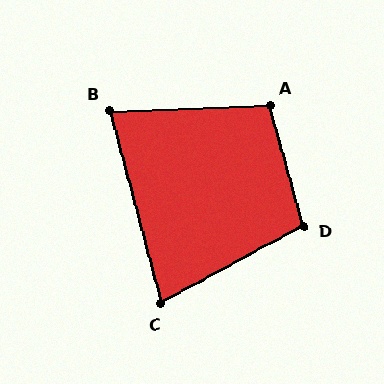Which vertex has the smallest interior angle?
C, at approximately 76 degrees.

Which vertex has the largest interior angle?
A, at approximately 104 degrees.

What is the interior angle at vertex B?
Approximately 77 degrees (acute).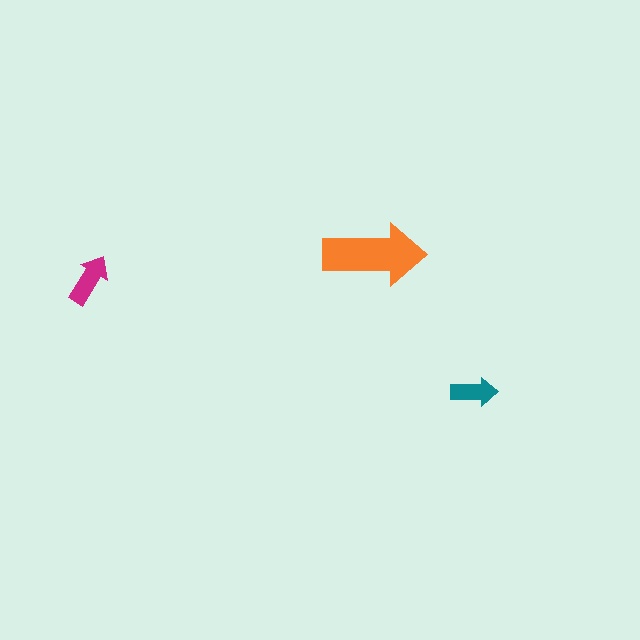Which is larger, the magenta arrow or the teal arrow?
The magenta one.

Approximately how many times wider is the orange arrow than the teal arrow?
About 2 times wider.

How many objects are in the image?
There are 3 objects in the image.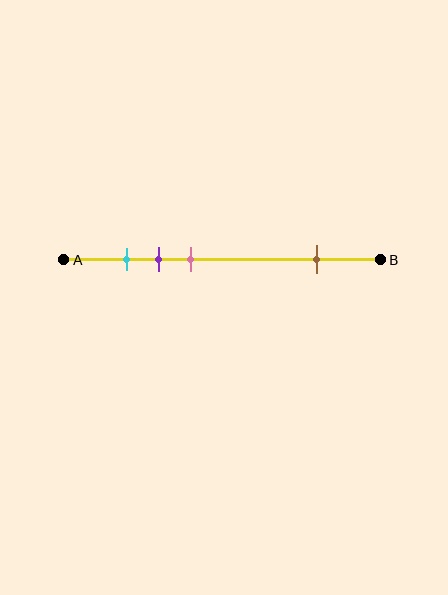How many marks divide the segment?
There are 4 marks dividing the segment.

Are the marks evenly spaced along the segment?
No, the marks are not evenly spaced.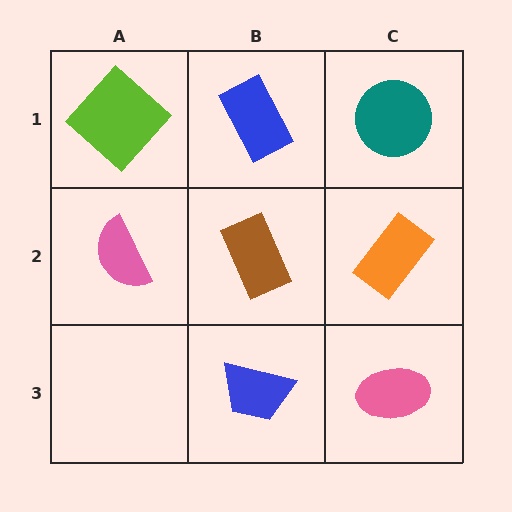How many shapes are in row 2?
3 shapes.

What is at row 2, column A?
A pink semicircle.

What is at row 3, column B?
A blue trapezoid.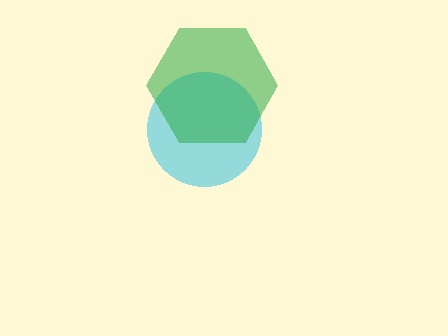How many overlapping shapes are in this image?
There are 2 overlapping shapes in the image.